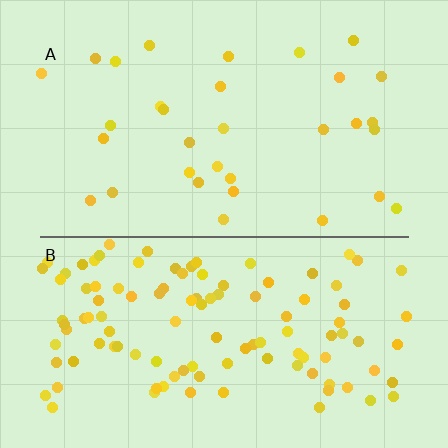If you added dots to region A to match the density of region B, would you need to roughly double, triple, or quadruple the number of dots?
Approximately triple.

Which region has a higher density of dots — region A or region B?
B (the bottom).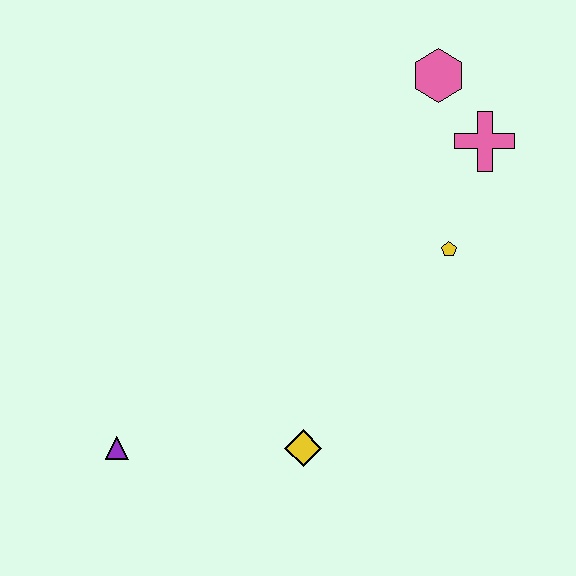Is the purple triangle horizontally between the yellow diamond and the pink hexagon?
No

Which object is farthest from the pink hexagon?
The purple triangle is farthest from the pink hexagon.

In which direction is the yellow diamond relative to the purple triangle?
The yellow diamond is to the right of the purple triangle.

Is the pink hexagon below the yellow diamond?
No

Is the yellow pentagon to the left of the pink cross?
Yes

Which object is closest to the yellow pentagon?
The pink cross is closest to the yellow pentagon.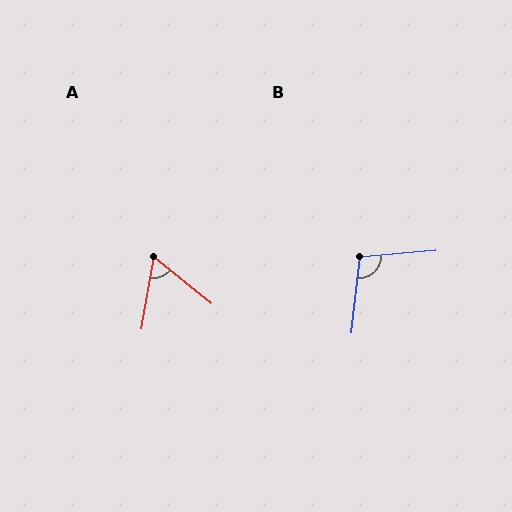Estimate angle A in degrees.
Approximately 60 degrees.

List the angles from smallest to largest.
A (60°), B (101°).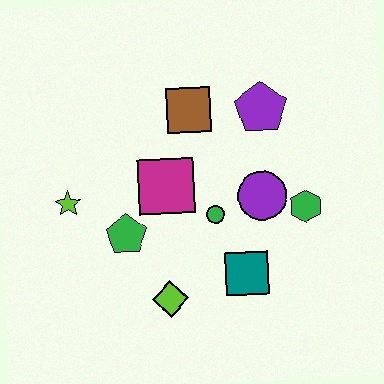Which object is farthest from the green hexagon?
The lime star is farthest from the green hexagon.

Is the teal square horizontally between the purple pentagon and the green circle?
Yes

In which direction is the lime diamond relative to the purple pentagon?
The lime diamond is below the purple pentagon.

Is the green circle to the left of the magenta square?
No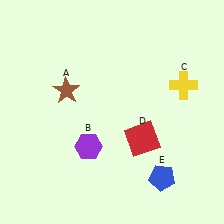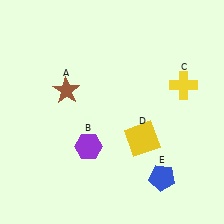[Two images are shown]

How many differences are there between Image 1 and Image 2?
There is 1 difference between the two images.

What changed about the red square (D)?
In Image 1, D is red. In Image 2, it changed to yellow.